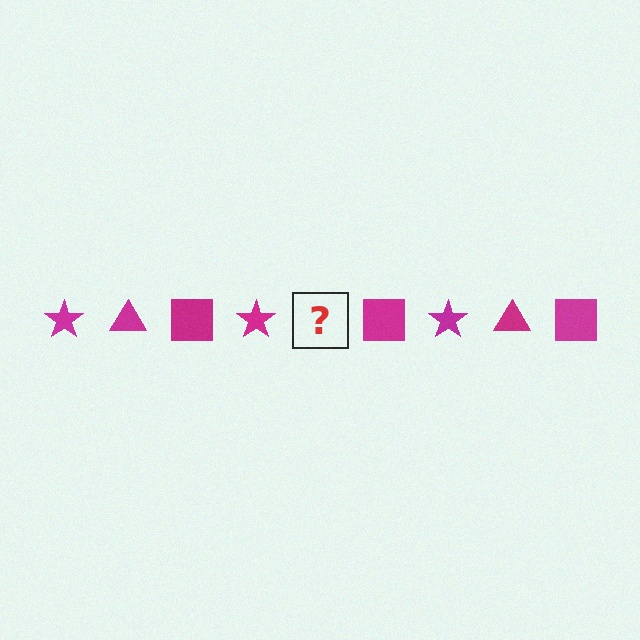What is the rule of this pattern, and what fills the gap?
The rule is that the pattern cycles through star, triangle, square shapes in magenta. The gap should be filled with a magenta triangle.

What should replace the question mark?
The question mark should be replaced with a magenta triangle.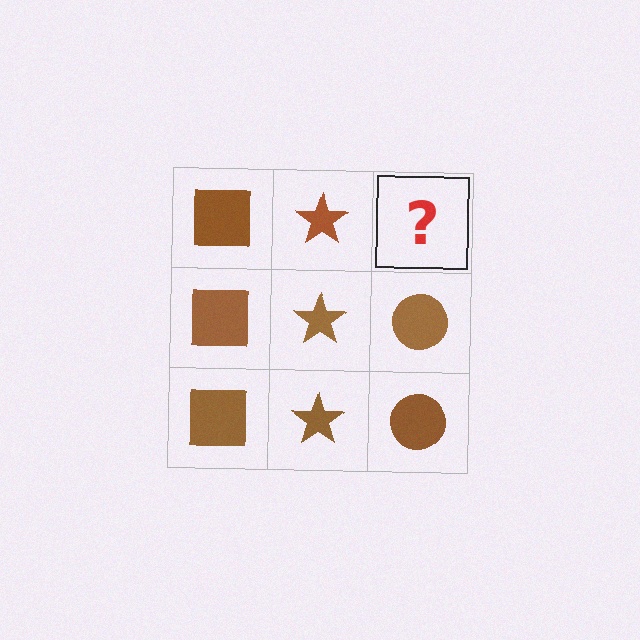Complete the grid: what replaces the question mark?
The question mark should be replaced with a brown circle.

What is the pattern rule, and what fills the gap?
The rule is that each column has a consistent shape. The gap should be filled with a brown circle.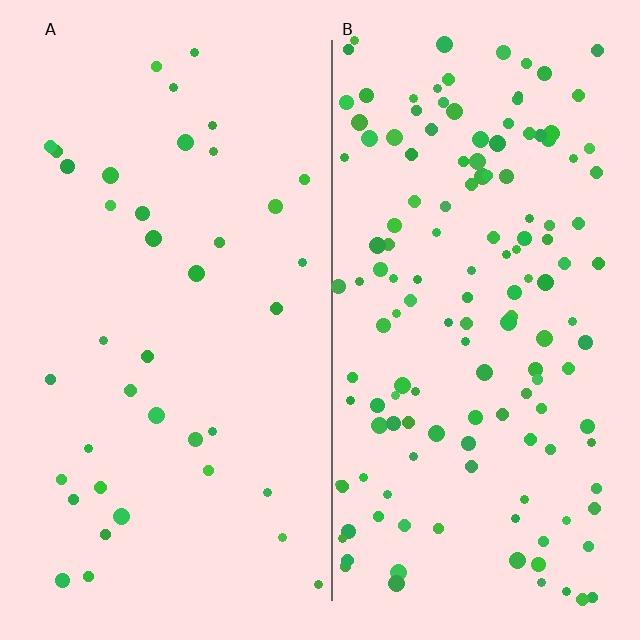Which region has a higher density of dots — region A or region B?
B (the right).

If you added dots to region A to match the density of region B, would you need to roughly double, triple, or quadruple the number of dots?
Approximately quadruple.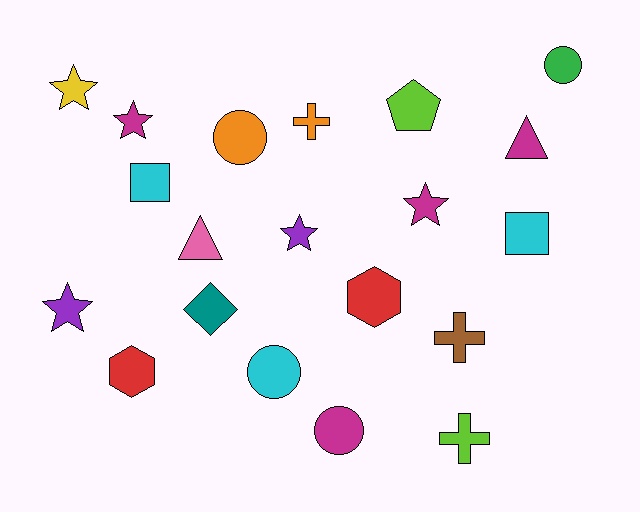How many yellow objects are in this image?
There is 1 yellow object.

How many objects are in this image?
There are 20 objects.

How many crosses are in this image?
There are 3 crosses.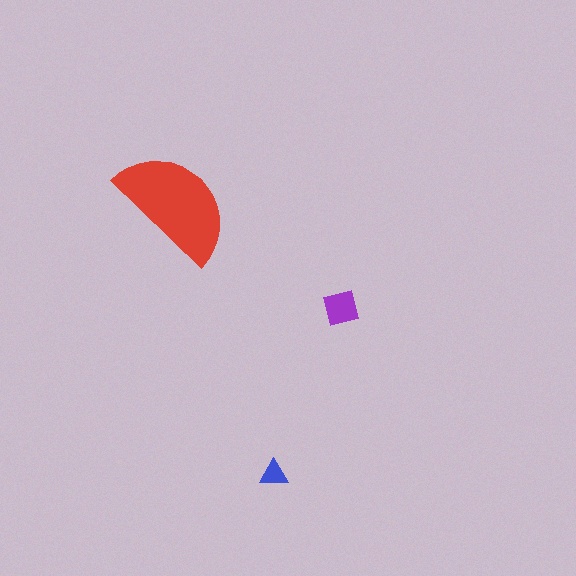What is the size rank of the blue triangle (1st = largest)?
3rd.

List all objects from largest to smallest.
The red semicircle, the purple diamond, the blue triangle.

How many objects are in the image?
There are 3 objects in the image.